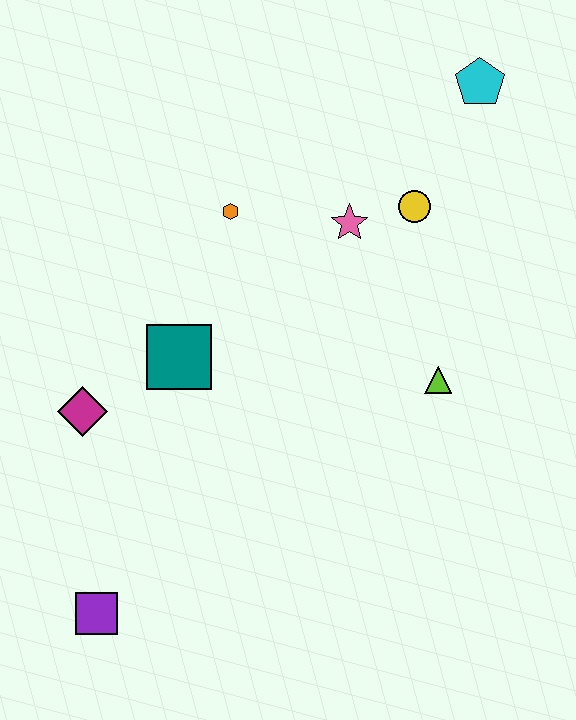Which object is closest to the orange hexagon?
The pink star is closest to the orange hexagon.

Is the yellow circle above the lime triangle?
Yes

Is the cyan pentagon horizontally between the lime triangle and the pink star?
No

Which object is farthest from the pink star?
The purple square is farthest from the pink star.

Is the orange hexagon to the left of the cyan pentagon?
Yes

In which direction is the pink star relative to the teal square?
The pink star is to the right of the teal square.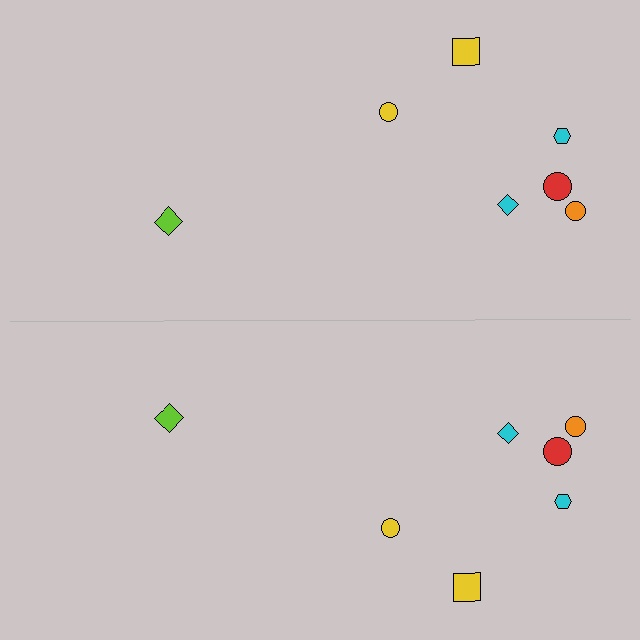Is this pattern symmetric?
Yes, this pattern has bilateral (reflection) symmetry.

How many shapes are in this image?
There are 14 shapes in this image.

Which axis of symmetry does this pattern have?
The pattern has a horizontal axis of symmetry running through the center of the image.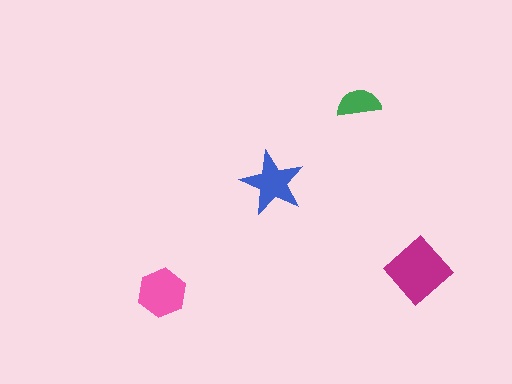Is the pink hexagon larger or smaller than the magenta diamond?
Smaller.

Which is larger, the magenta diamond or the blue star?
The magenta diamond.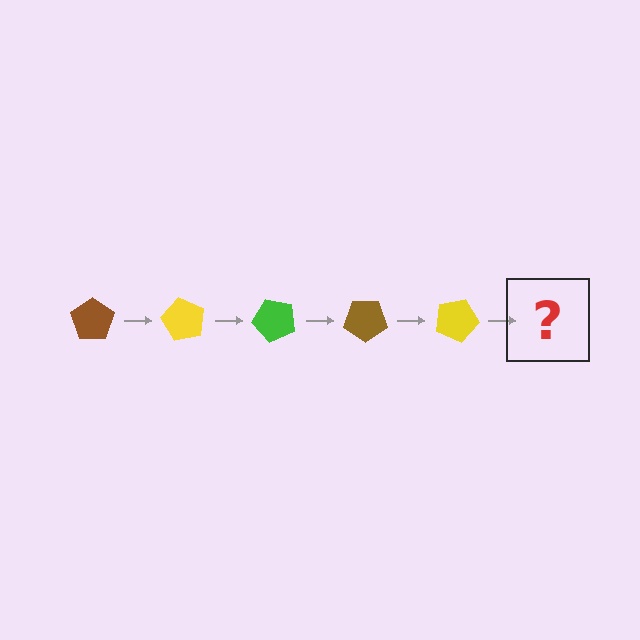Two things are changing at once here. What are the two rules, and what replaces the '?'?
The two rules are that it rotates 60 degrees each step and the color cycles through brown, yellow, and green. The '?' should be a green pentagon, rotated 300 degrees from the start.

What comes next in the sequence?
The next element should be a green pentagon, rotated 300 degrees from the start.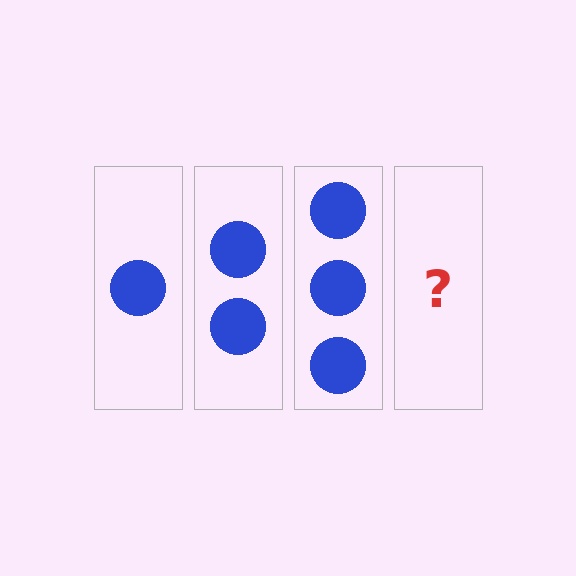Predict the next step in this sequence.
The next step is 4 circles.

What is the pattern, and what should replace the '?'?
The pattern is that each step adds one more circle. The '?' should be 4 circles.